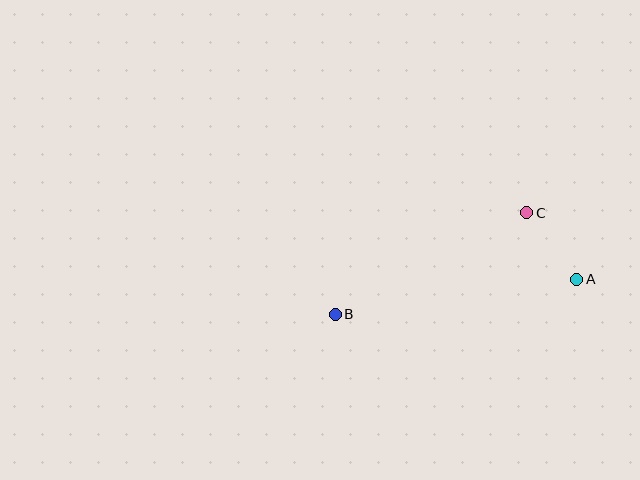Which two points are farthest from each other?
Points A and B are farthest from each other.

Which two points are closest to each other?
Points A and C are closest to each other.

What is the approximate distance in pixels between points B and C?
The distance between B and C is approximately 217 pixels.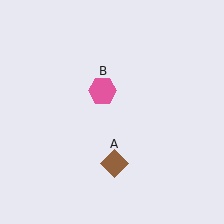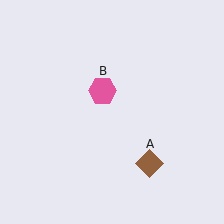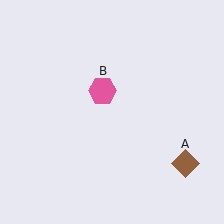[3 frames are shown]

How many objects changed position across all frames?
1 object changed position: brown diamond (object A).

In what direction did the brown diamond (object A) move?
The brown diamond (object A) moved right.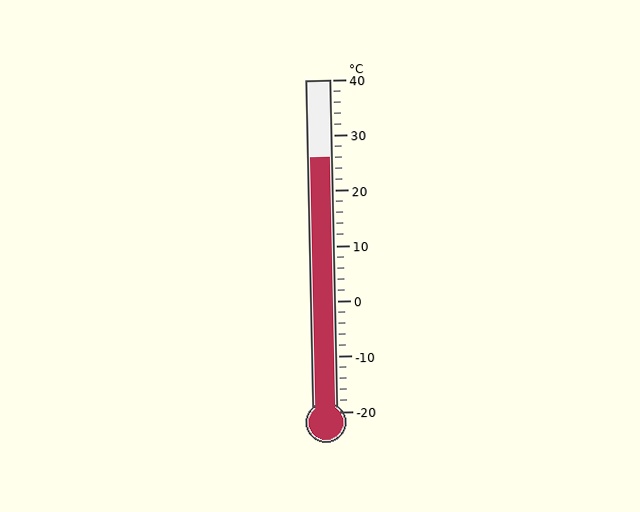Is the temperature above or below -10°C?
The temperature is above -10°C.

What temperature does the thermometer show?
The thermometer shows approximately 26°C.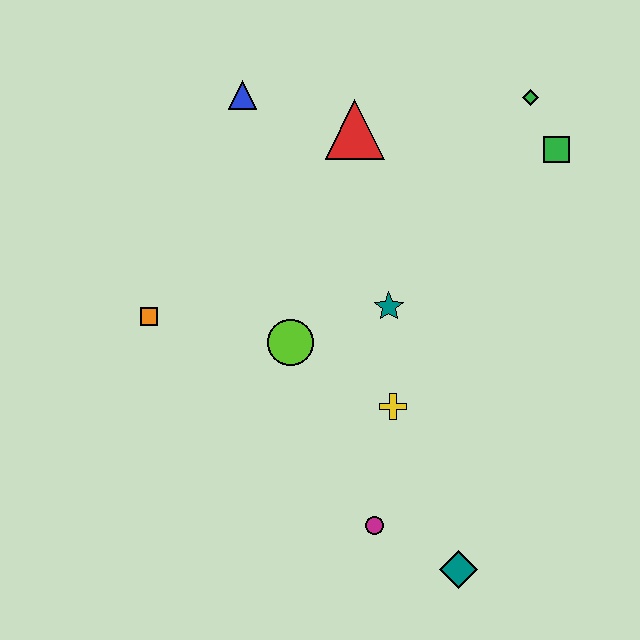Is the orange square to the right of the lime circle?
No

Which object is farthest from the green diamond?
The teal diamond is farthest from the green diamond.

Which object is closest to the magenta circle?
The teal diamond is closest to the magenta circle.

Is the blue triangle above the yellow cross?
Yes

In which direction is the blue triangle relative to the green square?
The blue triangle is to the left of the green square.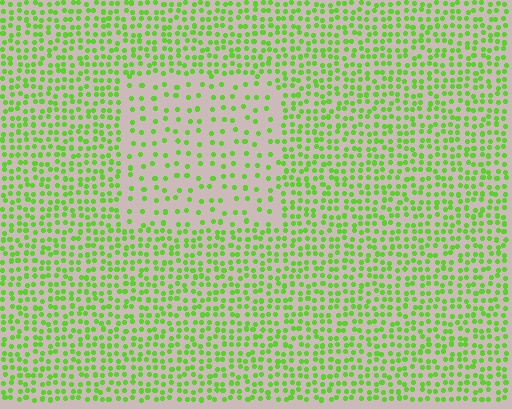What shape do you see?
I see a rectangle.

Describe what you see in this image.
The image contains small lime elements arranged at two different densities. A rectangle-shaped region is visible where the elements are less densely packed than the surrounding area.